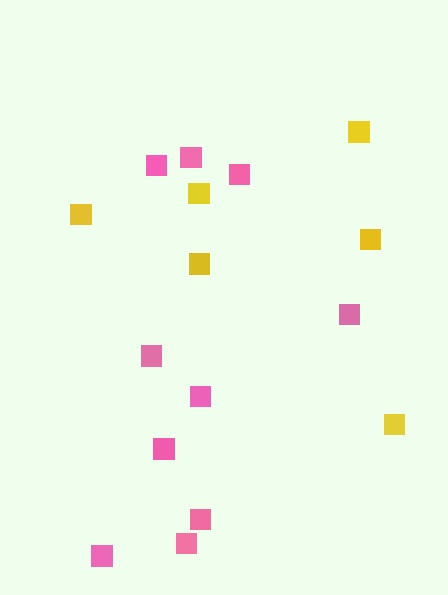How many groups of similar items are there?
There are 2 groups: one group of yellow squares (6) and one group of pink squares (10).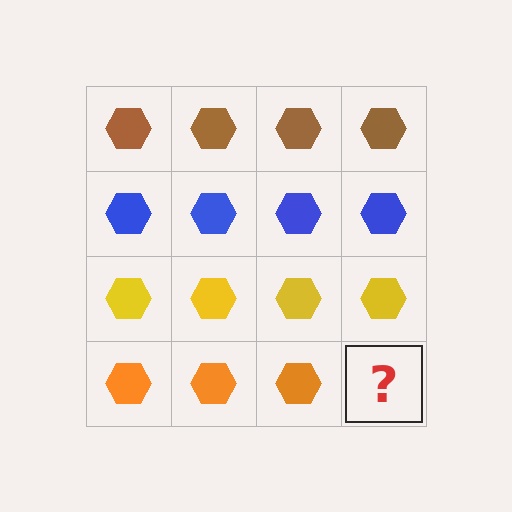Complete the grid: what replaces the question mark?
The question mark should be replaced with an orange hexagon.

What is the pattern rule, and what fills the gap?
The rule is that each row has a consistent color. The gap should be filled with an orange hexagon.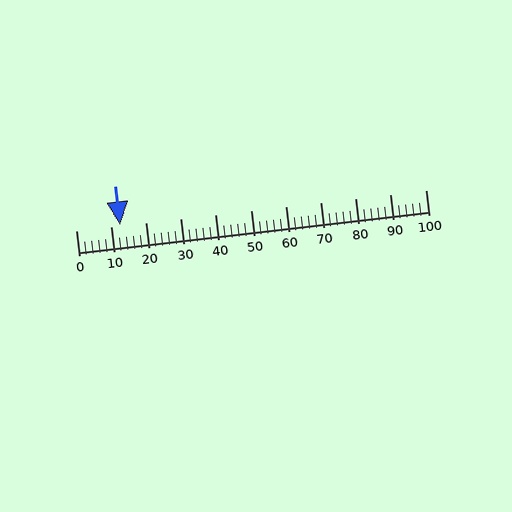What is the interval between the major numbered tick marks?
The major tick marks are spaced 10 units apart.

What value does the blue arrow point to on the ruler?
The blue arrow points to approximately 13.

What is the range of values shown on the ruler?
The ruler shows values from 0 to 100.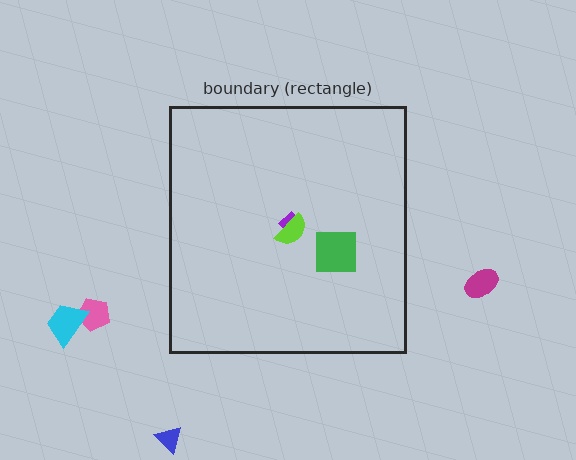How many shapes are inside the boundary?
3 inside, 4 outside.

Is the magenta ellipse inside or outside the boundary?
Outside.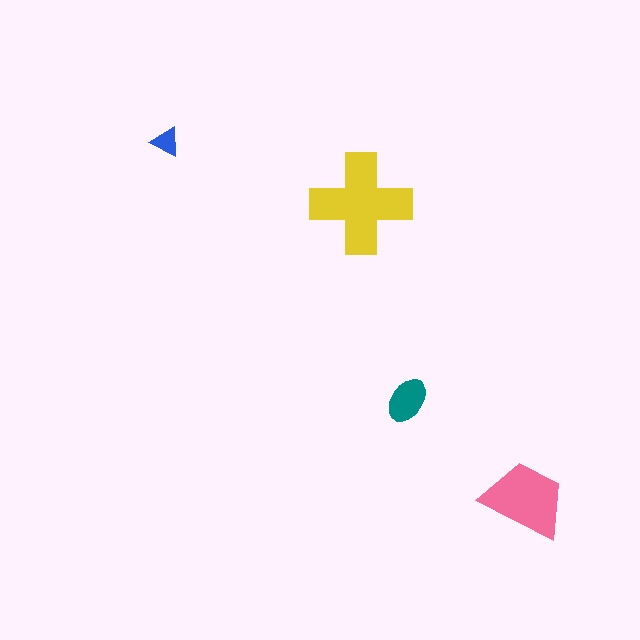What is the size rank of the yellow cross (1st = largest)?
1st.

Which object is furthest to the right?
The pink trapezoid is rightmost.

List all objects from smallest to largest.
The blue triangle, the teal ellipse, the pink trapezoid, the yellow cross.